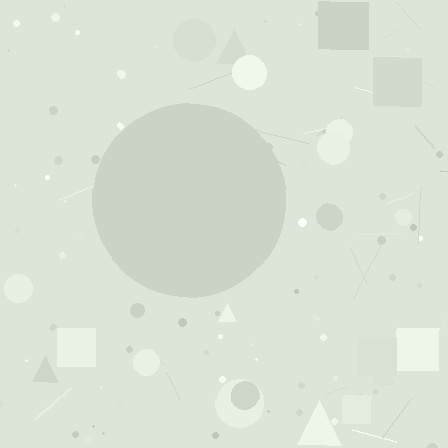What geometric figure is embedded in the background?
A circle is embedded in the background.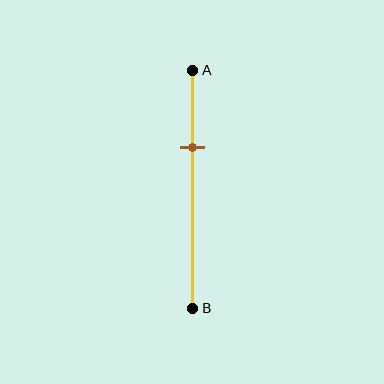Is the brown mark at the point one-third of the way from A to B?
Yes, the mark is approximately at the one-third point.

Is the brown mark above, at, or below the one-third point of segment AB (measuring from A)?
The brown mark is approximately at the one-third point of segment AB.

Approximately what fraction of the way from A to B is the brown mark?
The brown mark is approximately 30% of the way from A to B.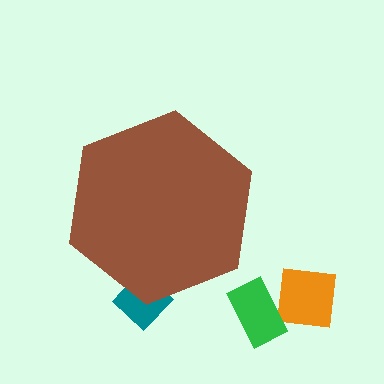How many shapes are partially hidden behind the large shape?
1 shape is partially hidden.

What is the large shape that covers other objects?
A brown hexagon.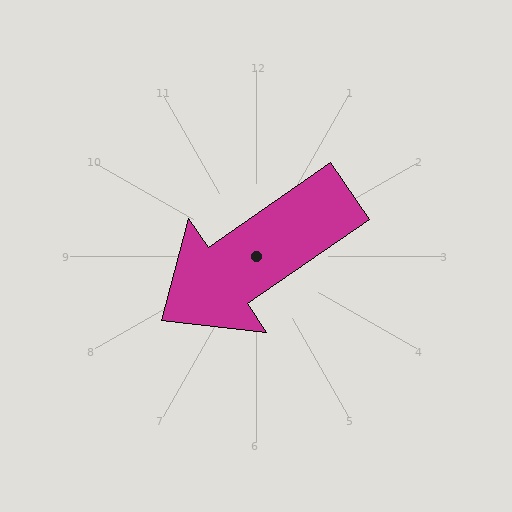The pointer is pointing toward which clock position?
Roughly 8 o'clock.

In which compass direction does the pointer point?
Southwest.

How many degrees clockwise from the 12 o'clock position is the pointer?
Approximately 235 degrees.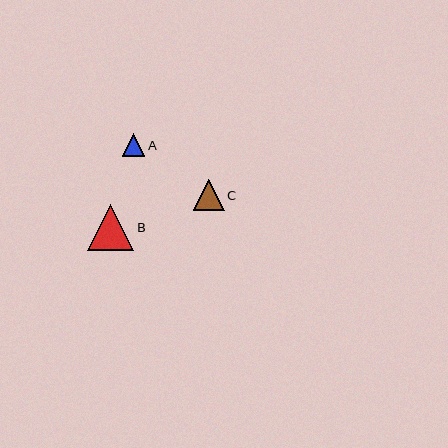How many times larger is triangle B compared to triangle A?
Triangle B is approximately 2.1 times the size of triangle A.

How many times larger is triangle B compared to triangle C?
Triangle B is approximately 1.5 times the size of triangle C.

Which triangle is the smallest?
Triangle A is the smallest with a size of approximately 22 pixels.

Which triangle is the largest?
Triangle B is the largest with a size of approximately 46 pixels.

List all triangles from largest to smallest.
From largest to smallest: B, C, A.